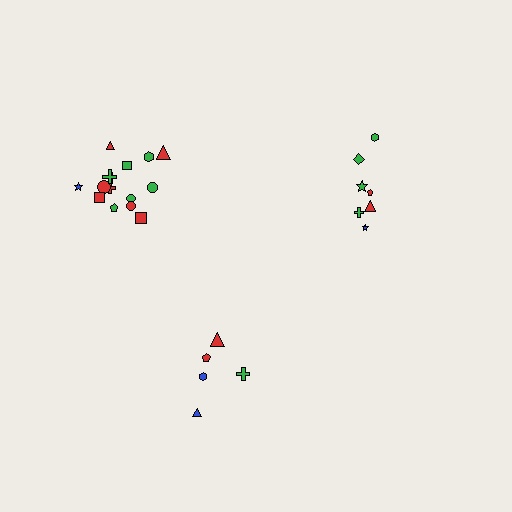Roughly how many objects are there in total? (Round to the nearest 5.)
Roughly 25 objects in total.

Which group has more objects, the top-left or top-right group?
The top-left group.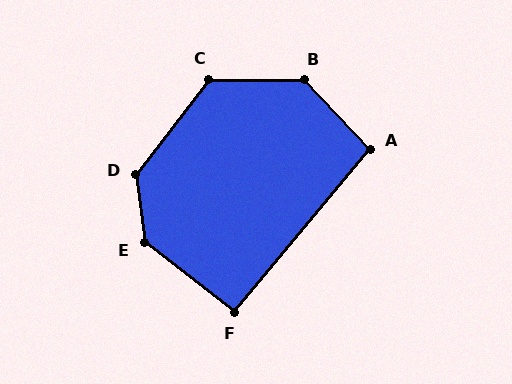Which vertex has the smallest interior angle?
F, at approximately 92 degrees.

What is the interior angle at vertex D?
Approximately 134 degrees (obtuse).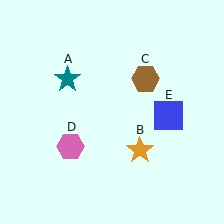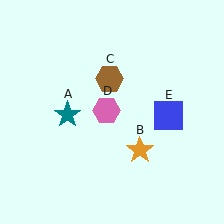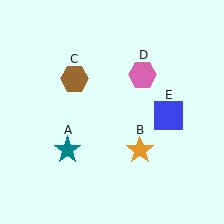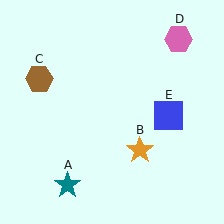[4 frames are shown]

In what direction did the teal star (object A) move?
The teal star (object A) moved down.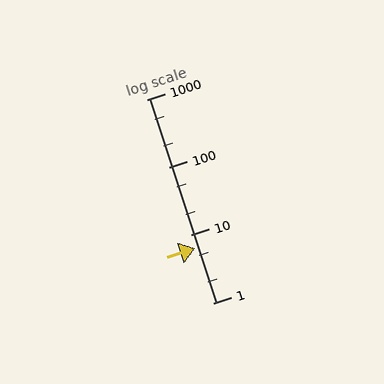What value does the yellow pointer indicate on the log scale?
The pointer indicates approximately 6.5.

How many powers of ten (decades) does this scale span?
The scale spans 3 decades, from 1 to 1000.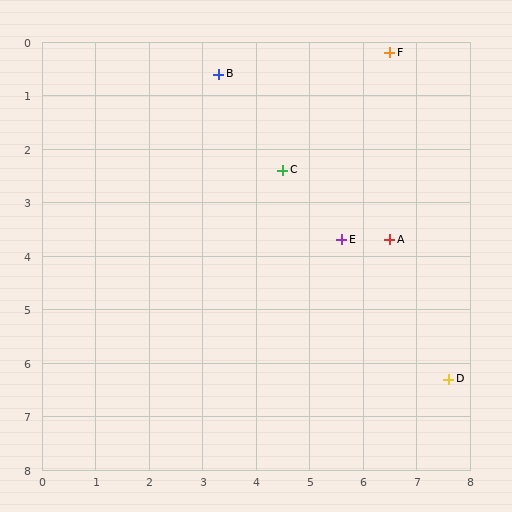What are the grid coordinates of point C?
Point C is at approximately (4.5, 2.4).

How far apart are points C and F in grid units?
Points C and F are about 3.0 grid units apart.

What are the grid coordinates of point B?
Point B is at approximately (3.3, 0.6).